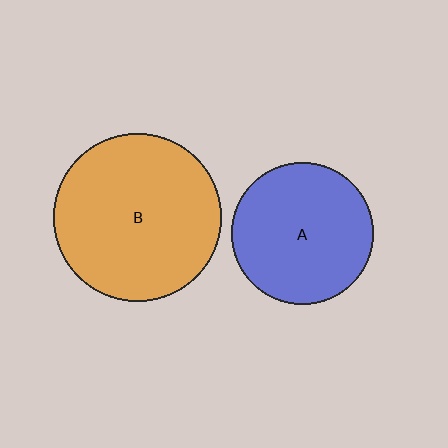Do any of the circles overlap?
No, none of the circles overlap.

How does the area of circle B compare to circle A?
Approximately 1.4 times.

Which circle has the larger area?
Circle B (orange).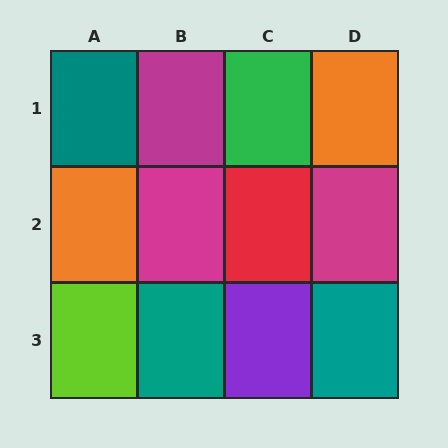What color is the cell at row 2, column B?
Magenta.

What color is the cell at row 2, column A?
Orange.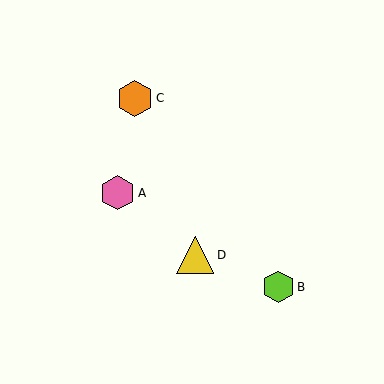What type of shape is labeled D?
Shape D is a yellow triangle.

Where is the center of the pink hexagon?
The center of the pink hexagon is at (118, 193).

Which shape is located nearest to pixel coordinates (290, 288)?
The lime hexagon (labeled B) at (279, 287) is nearest to that location.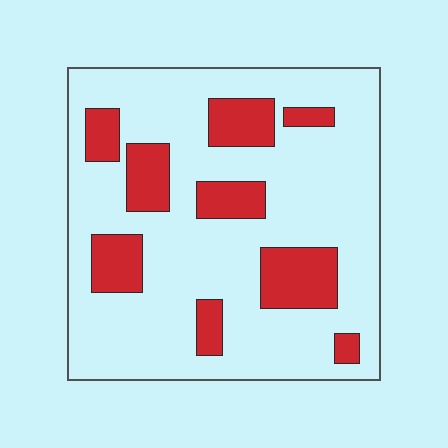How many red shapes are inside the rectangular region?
9.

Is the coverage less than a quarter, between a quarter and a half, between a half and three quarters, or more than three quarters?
Less than a quarter.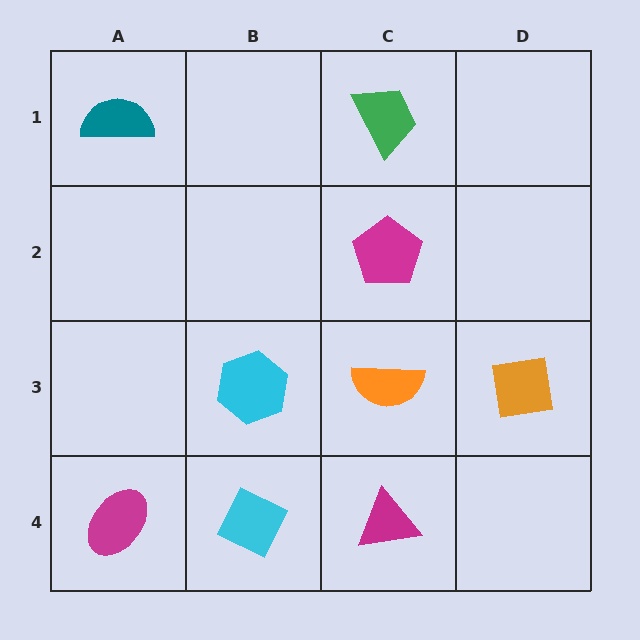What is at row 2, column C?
A magenta pentagon.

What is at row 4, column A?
A magenta ellipse.